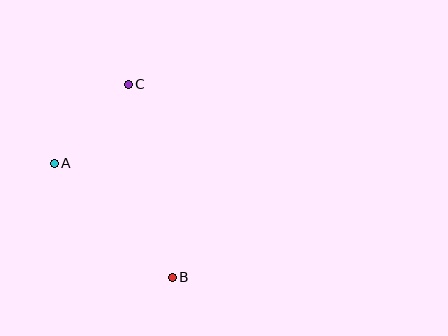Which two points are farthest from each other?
Points B and C are farthest from each other.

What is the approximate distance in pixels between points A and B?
The distance between A and B is approximately 164 pixels.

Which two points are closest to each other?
Points A and C are closest to each other.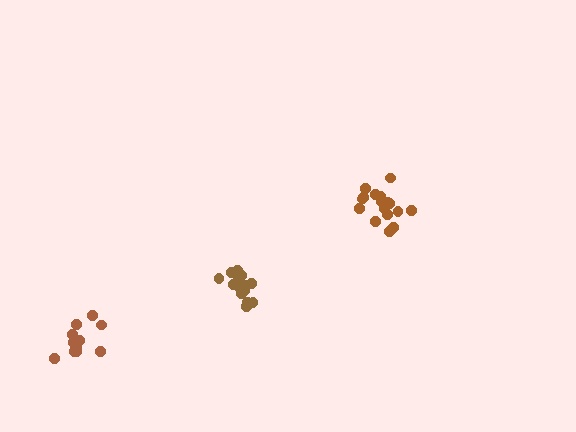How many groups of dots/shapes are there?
There are 3 groups.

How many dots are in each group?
Group 1: 16 dots, Group 2: 17 dots, Group 3: 13 dots (46 total).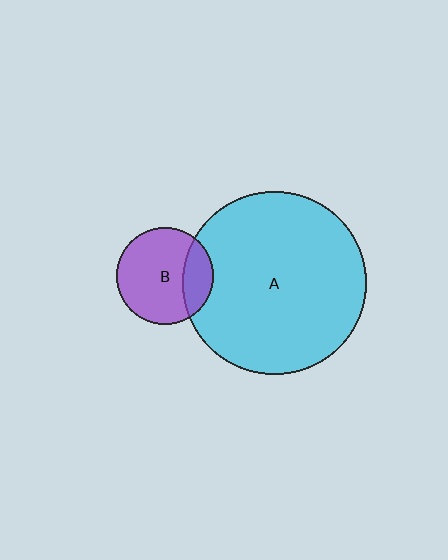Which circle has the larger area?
Circle A (cyan).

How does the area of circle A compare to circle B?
Approximately 3.6 times.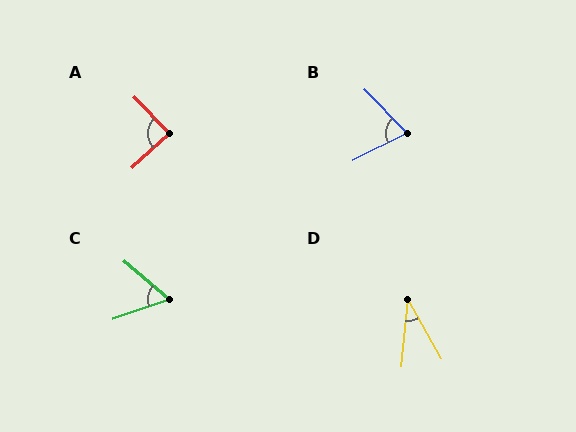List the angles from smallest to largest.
D (35°), C (59°), B (73°), A (88°).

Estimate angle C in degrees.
Approximately 59 degrees.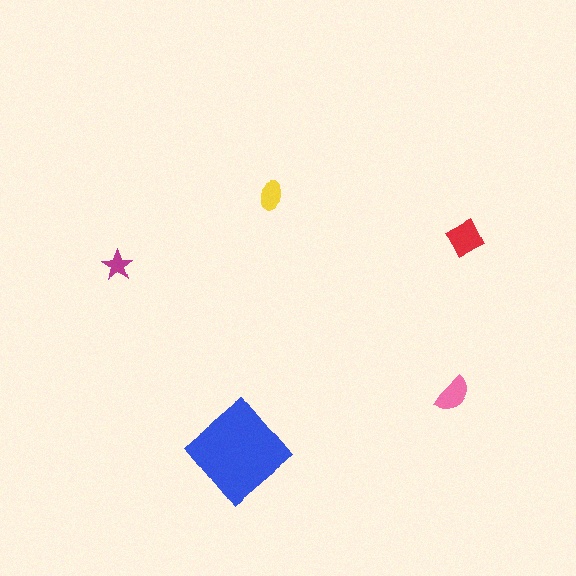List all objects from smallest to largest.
The magenta star, the yellow ellipse, the pink semicircle, the red square, the blue diamond.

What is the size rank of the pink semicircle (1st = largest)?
3rd.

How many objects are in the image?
There are 5 objects in the image.